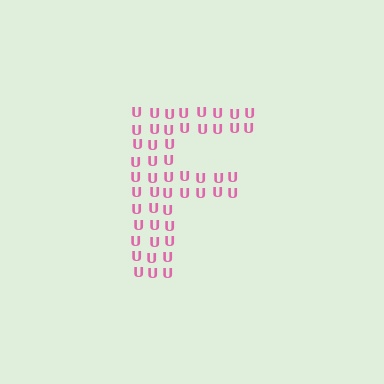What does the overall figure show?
The overall figure shows the letter F.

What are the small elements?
The small elements are letter U's.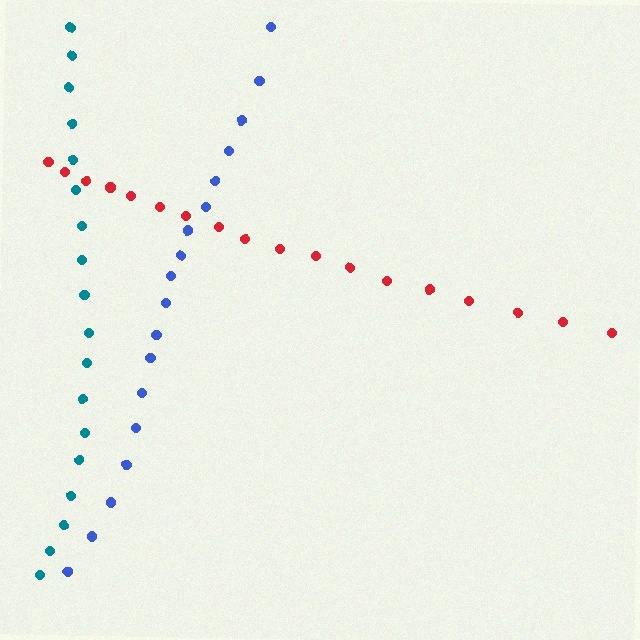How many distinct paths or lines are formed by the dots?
There are 3 distinct paths.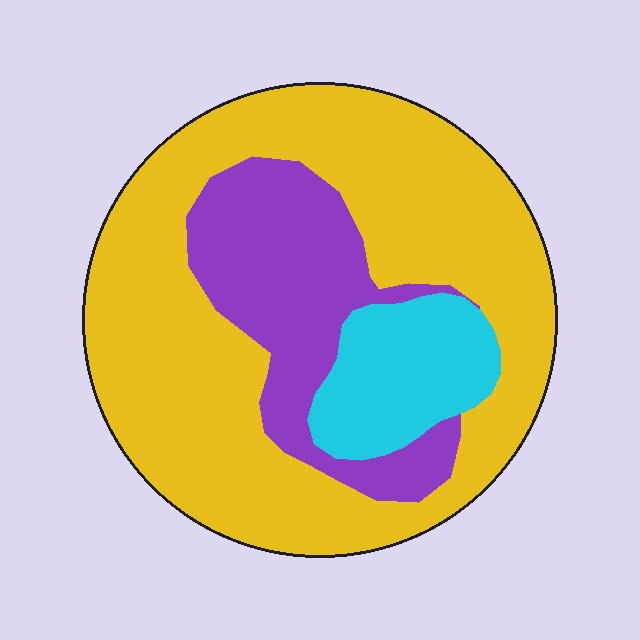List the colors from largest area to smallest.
From largest to smallest: yellow, purple, cyan.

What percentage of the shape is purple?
Purple covers around 25% of the shape.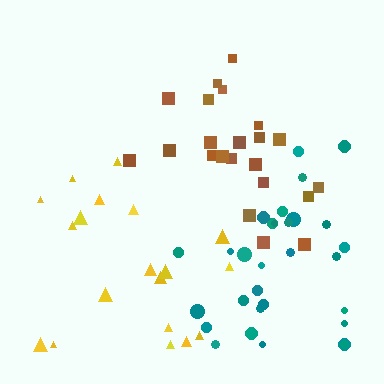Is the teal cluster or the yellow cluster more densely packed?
Teal.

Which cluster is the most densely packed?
Brown.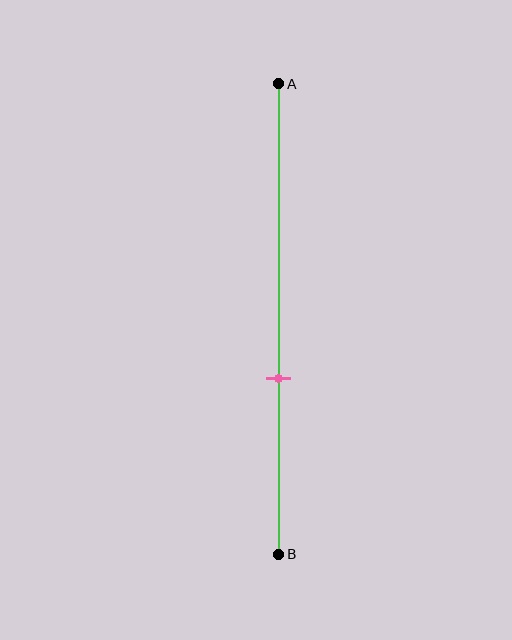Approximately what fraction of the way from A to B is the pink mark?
The pink mark is approximately 65% of the way from A to B.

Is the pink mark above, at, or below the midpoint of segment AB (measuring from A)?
The pink mark is below the midpoint of segment AB.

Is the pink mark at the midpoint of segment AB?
No, the mark is at about 65% from A, not at the 50% midpoint.